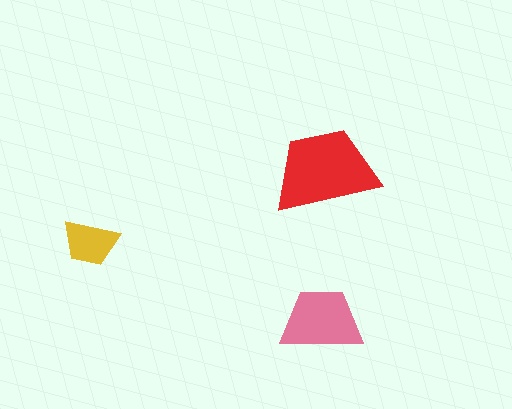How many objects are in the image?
There are 3 objects in the image.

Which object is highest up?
The red trapezoid is topmost.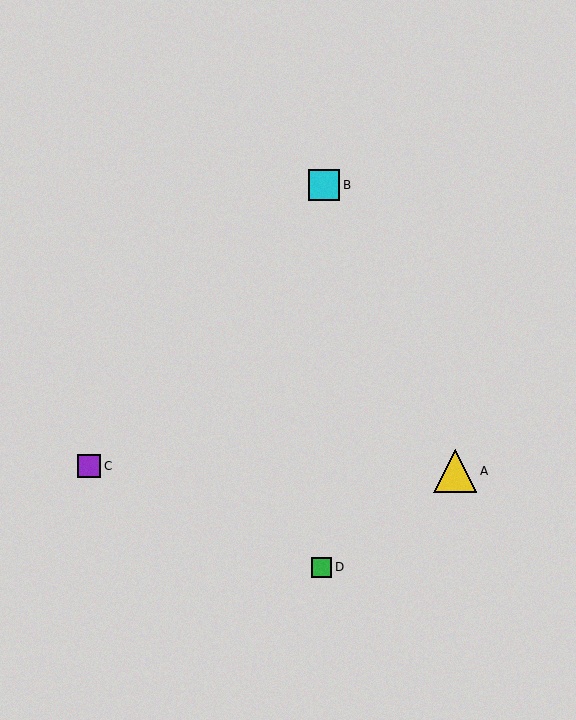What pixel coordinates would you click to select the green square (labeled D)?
Click at (322, 567) to select the green square D.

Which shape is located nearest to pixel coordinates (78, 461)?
The purple square (labeled C) at (89, 466) is nearest to that location.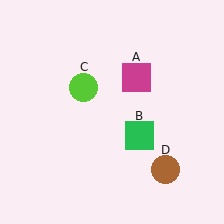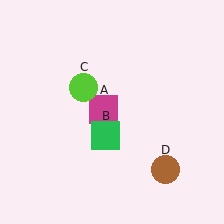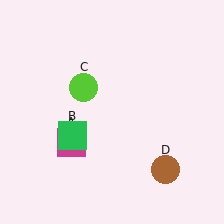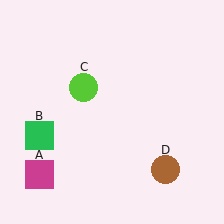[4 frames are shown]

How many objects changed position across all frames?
2 objects changed position: magenta square (object A), green square (object B).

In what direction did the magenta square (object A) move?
The magenta square (object A) moved down and to the left.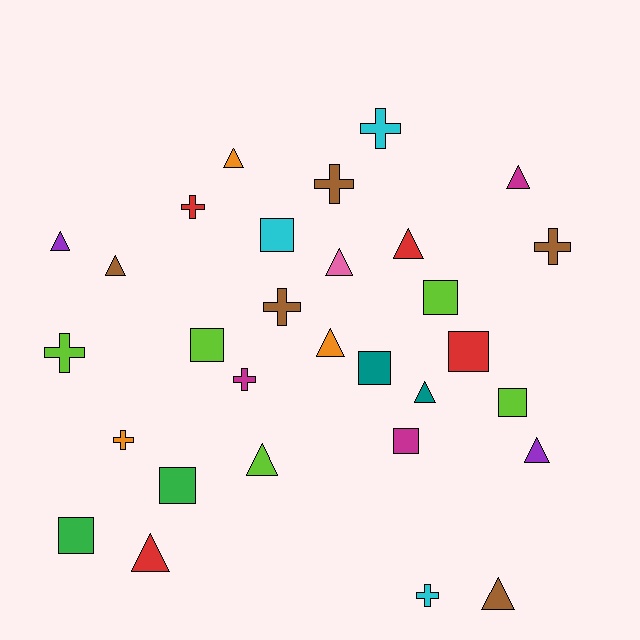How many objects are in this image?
There are 30 objects.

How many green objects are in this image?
There are 2 green objects.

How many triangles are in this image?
There are 12 triangles.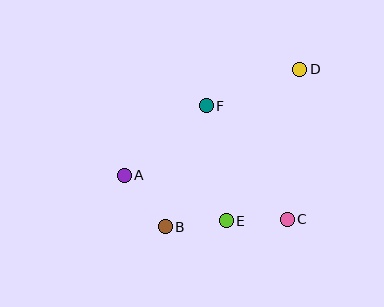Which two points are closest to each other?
Points C and E are closest to each other.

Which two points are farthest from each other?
Points B and D are farthest from each other.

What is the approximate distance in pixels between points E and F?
The distance between E and F is approximately 117 pixels.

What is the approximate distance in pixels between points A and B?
The distance between A and B is approximately 66 pixels.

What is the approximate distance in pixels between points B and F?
The distance between B and F is approximately 127 pixels.